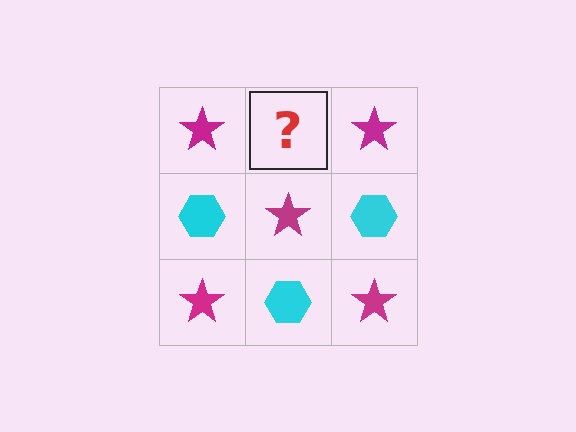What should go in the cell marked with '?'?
The missing cell should contain a cyan hexagon.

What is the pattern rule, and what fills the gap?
The rule is that it alternates magenta star and cyan hexagon in a checkerboard pattern. The gap should be filled with a cyan hexagon.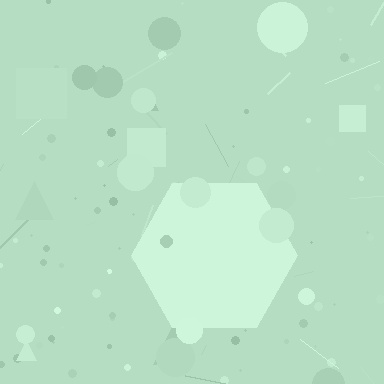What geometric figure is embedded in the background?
A hexagon is embedded in the background.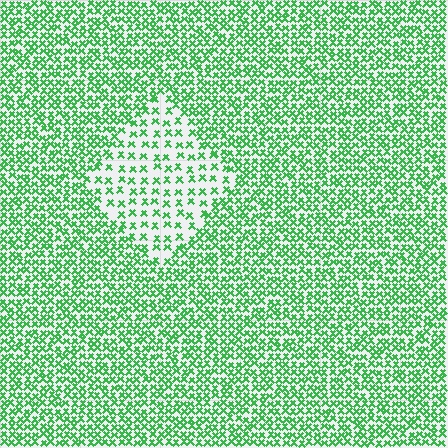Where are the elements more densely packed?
The elements are more densely packed outside the diamond boundary.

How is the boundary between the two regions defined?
The boundary is defined by a change in element density (approximately 2.2x ratio). All elements are the same color, size, and shape.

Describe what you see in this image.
The image contains small green elements arranged at two different densities. A diamond-shaped region is visible where the elements are less densely packed than the surrounding area.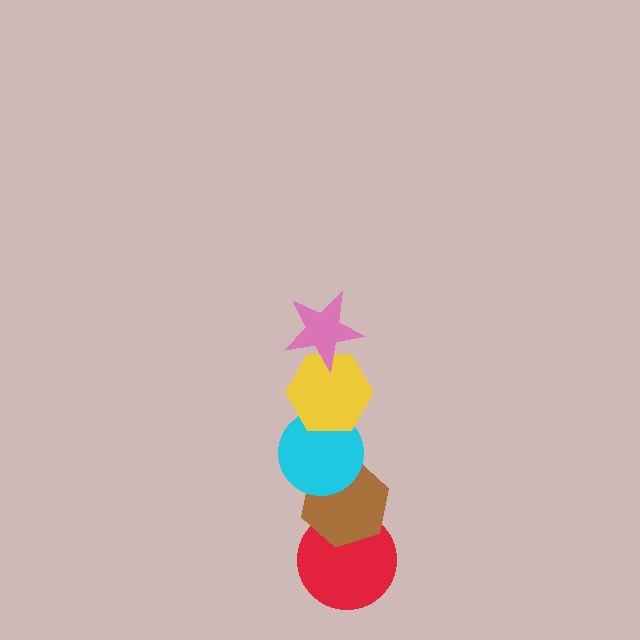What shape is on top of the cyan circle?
The yellow hexagon is on top of the cyan circle.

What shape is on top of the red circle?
The brown hexagon is on top of the red circle.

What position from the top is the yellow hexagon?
The yellow hexagon is 2nd from the top.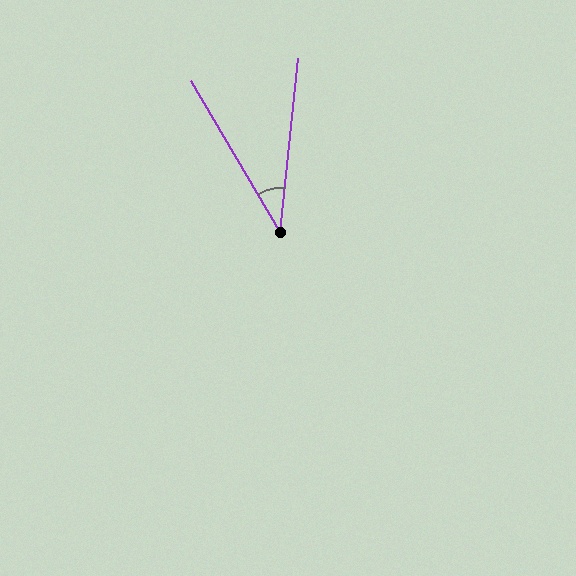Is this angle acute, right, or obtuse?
It is acute.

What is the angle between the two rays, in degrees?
Approximately 36 degrees.